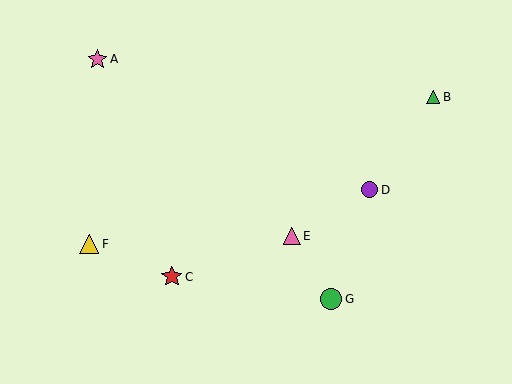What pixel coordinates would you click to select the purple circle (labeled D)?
Click at (370, 190) to select the purple circle D.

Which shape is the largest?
The green circle (labeled G) is the largest.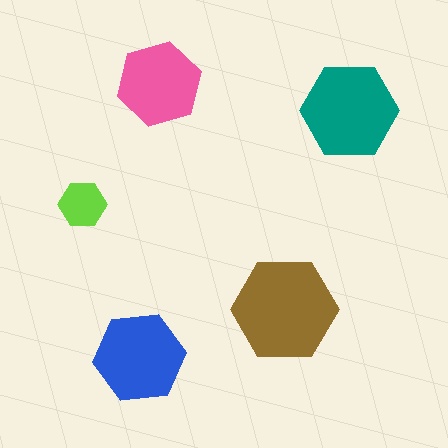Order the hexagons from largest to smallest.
the brown one, the teal one, the blue one, the pink one, the lime one.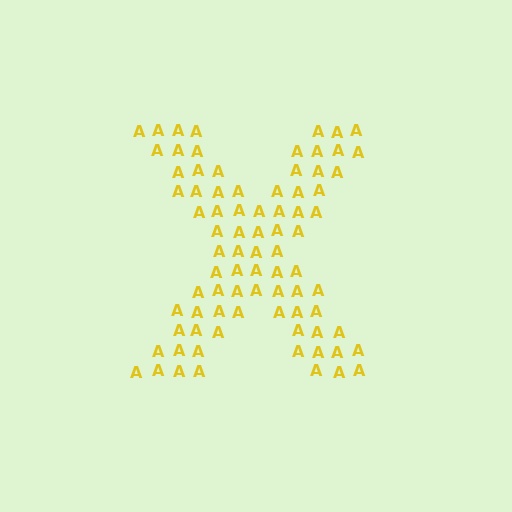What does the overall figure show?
The overall figure shows the letter X.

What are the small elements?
The small elements are letter A's.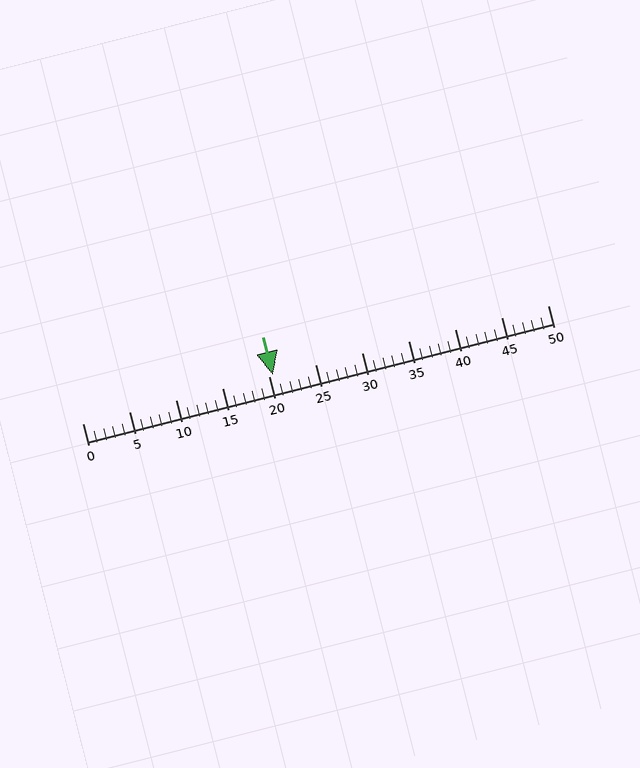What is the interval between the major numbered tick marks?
The major tick marks are spaced 5 units apart.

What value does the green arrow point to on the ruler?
The green arrow points to approximately 20.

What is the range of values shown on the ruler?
The ruler shows values from 0 to 50.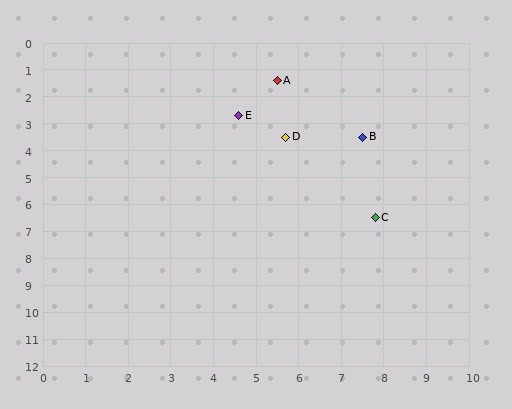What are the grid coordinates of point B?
Point B is at approximately (7.5, 3.5).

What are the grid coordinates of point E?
Point E is at approximately (4.6, 2.7).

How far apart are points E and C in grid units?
Points E and C are about 5.0 grid units apart.